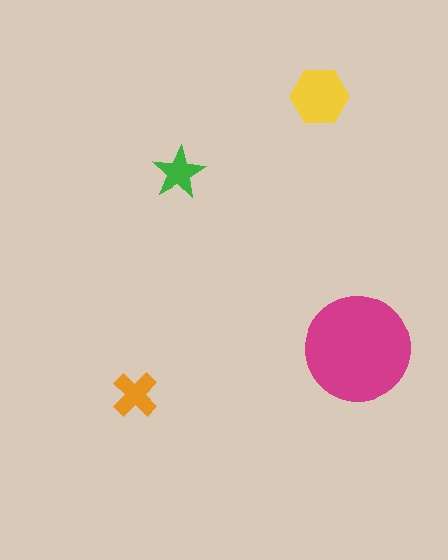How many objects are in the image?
There are 4 objects in the image.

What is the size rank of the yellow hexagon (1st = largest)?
2nd.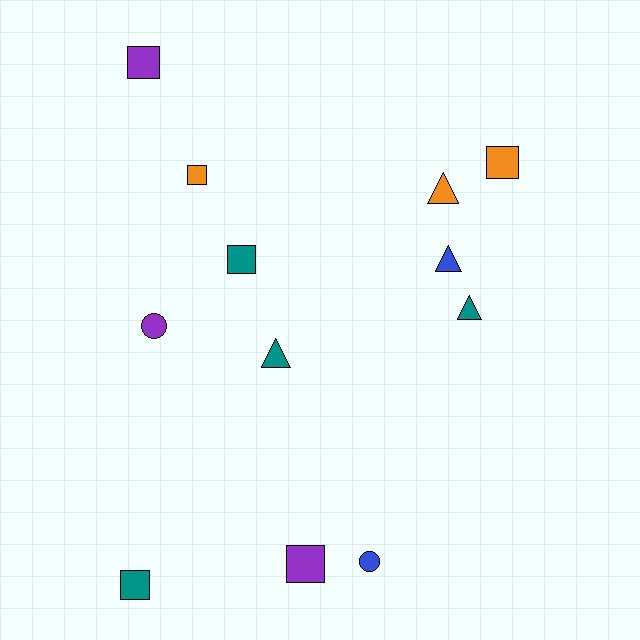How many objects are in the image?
There are 12 objects.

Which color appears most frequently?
Teal, with 4 objects.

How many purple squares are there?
There are 2 purple squares.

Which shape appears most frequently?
Square, with 6 objects.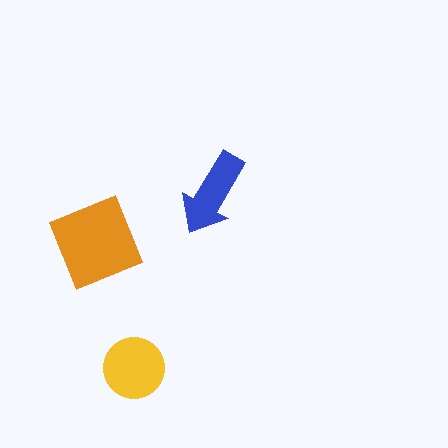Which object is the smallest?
The blue arrow.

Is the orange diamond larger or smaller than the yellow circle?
Larger.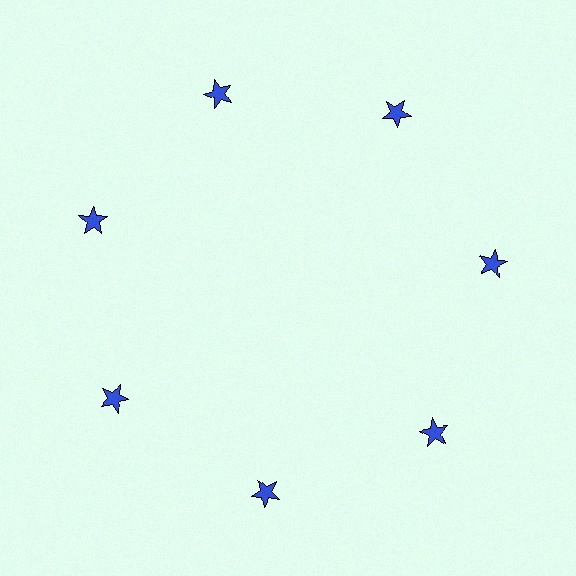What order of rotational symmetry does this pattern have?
This pattern has 7-fold rotational symmetry.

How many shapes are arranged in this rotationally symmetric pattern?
There are 7 shapes, arranged in 7 groups of 1.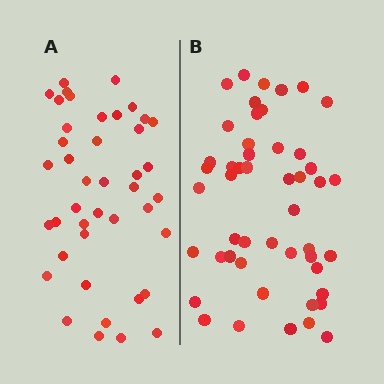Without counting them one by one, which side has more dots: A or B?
Region B (the right region) has more dots.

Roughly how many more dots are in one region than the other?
Region B has roughly 8 or so more dots than region A.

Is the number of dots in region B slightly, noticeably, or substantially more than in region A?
Region B has only slightly more — the two regions are fairly close. The ratio is roughly 1.2 to 1.